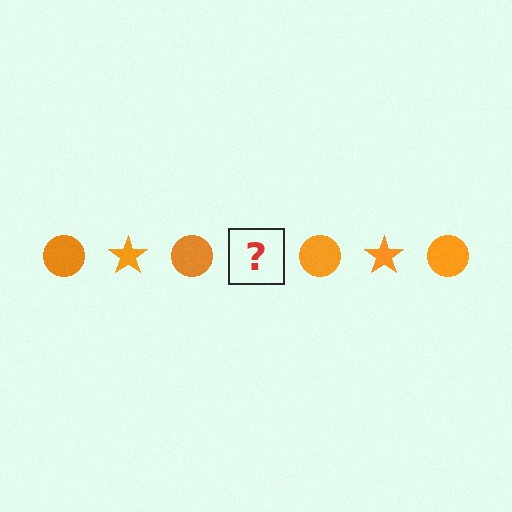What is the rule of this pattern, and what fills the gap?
The rule is that the pattern cycles through circle, star shapes in orange. The gap should be filled with an orange star.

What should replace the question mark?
The question mark should be replaced with an orange star.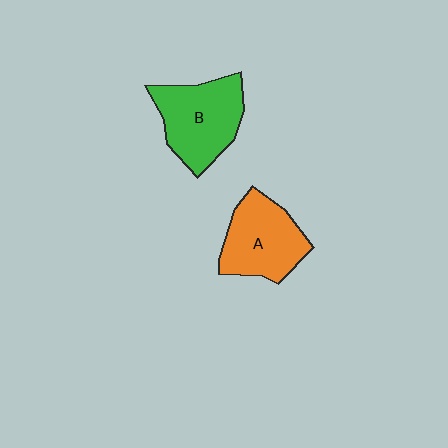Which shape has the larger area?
Shape B (green).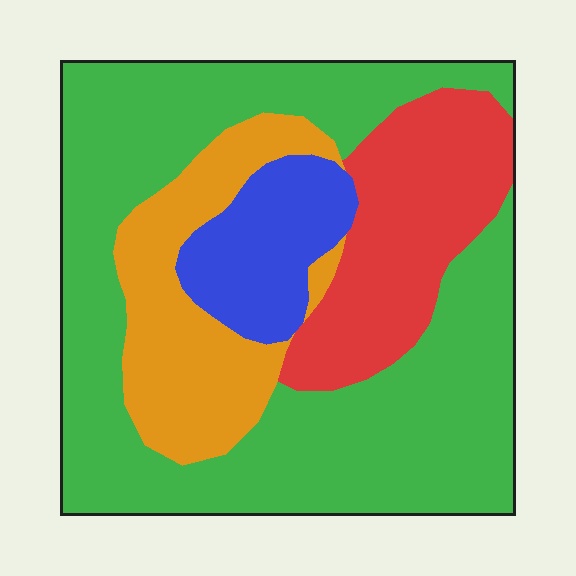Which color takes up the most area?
Green, at roughly 55%.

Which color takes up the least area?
Blue, at roughly 10%.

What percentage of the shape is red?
Red covers roughly 20% of the shape.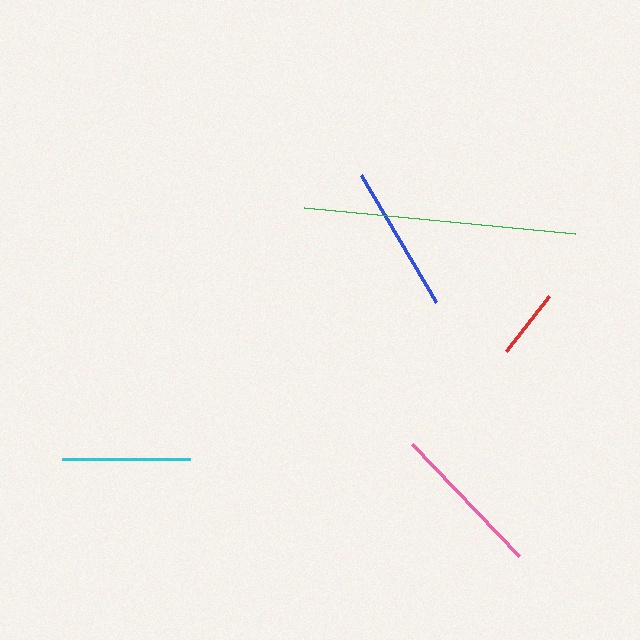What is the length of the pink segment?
The pink segment is approximately 155 pixels long.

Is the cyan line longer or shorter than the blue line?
The blue line is longer than the cyan line.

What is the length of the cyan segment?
The cyan segment is approximately 128 pixels long.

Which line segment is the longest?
The green line is the longest at approximately 272 pixels.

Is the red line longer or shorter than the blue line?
The blue line is longer than the red line.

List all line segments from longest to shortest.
From longest to shortest: green, pink, blue, cyan, red.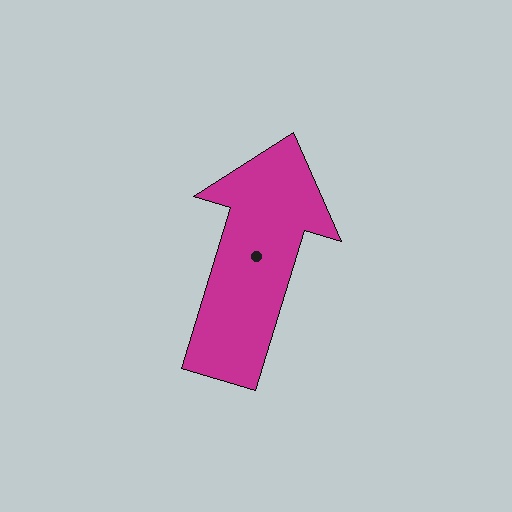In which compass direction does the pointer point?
North.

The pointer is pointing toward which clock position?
Roughly 1 o'clock.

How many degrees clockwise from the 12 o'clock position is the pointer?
Approximately 17 degrees.